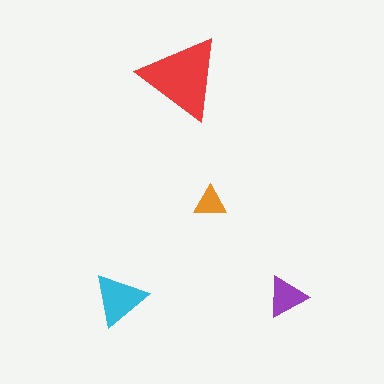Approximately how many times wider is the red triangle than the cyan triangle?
About 1.5 times wider.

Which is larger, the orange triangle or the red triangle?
The red one.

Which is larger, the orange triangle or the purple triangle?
The purple one.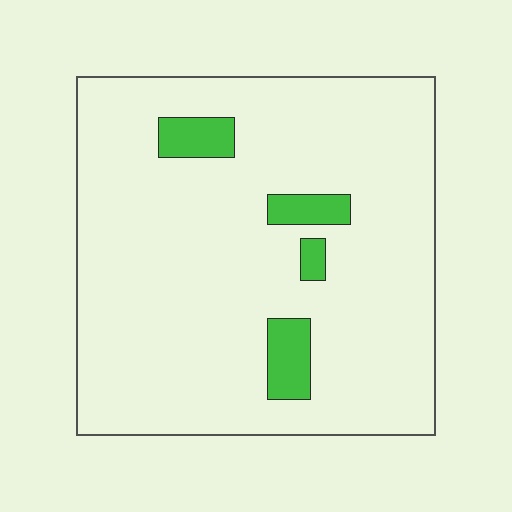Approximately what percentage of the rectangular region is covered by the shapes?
Approximately 10%.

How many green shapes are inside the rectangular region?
4.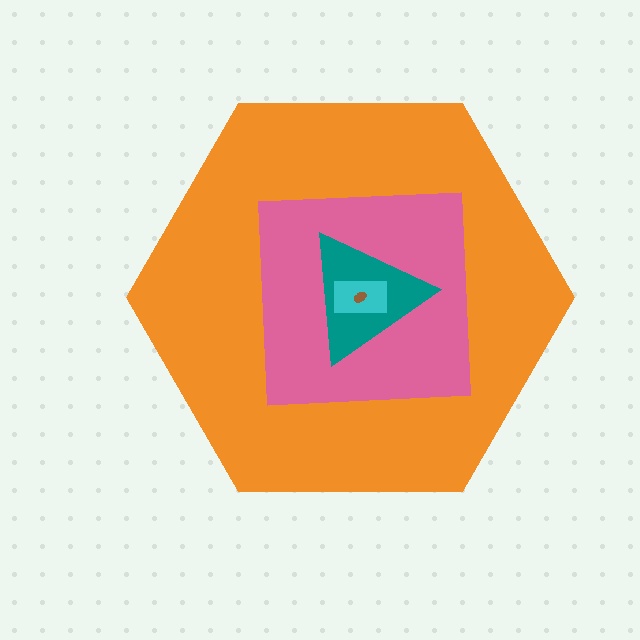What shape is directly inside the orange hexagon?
The pink square.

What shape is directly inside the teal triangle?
The cyan rectangle.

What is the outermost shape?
The orange hexagon.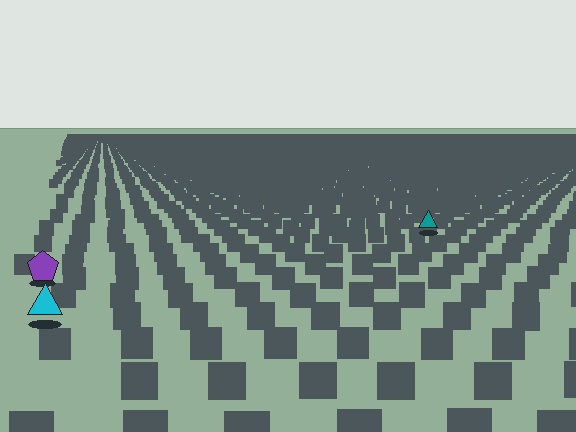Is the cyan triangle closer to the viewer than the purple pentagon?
Yes. The cyan triangle is closer — you can tell from the texture gradient: the ground texture is coarser near it.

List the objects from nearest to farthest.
From nearest to farthest: the cyan triangle, the purple pentagon, the teal triangle.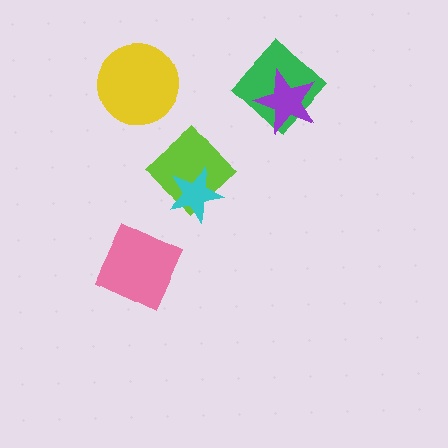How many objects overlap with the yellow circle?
0 objects overlap with the yellow circle.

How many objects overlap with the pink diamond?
0 objects overlap with the pink diamond.